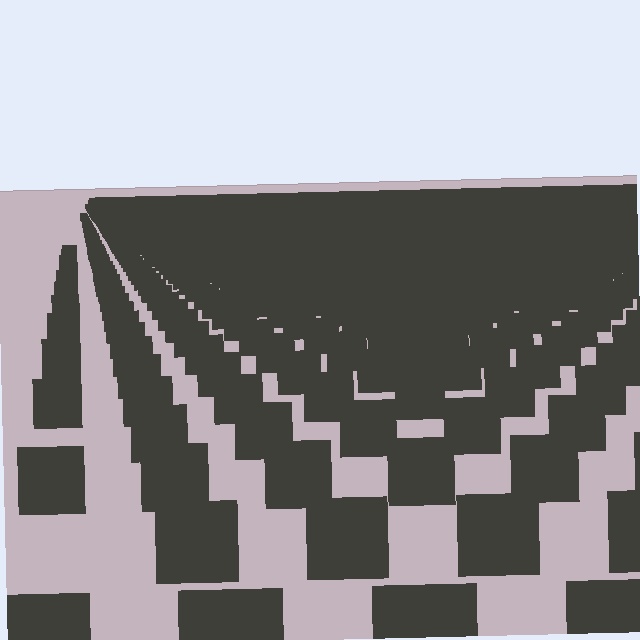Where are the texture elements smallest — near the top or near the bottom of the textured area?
Near the top.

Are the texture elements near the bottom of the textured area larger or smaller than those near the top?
Larger. Near the bottom, elements are closer to the viewer and appear at a bigger on-screen size.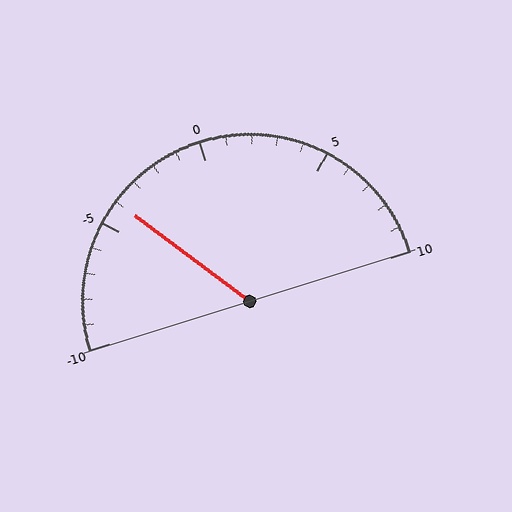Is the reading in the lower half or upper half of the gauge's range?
The reading is in the lower half of the range (-10 to 10).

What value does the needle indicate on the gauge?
The needle indicates approximately -4.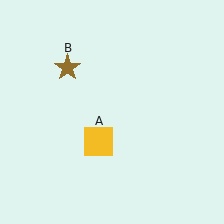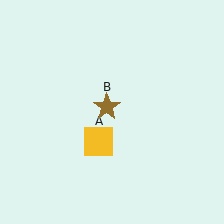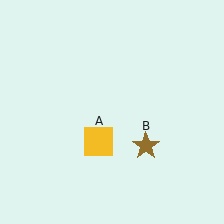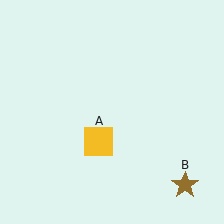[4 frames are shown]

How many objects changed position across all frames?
1 object changed position: brown star (object B).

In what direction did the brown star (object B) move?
The brown star (object B) moved down and to the right.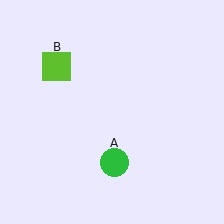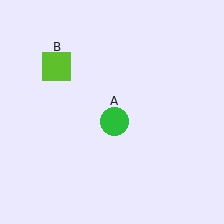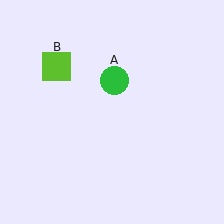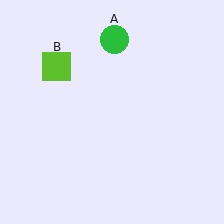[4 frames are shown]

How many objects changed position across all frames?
1 object changed position: green circle (object A).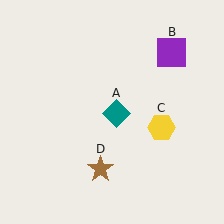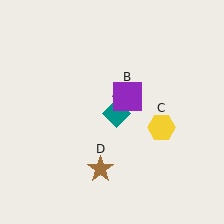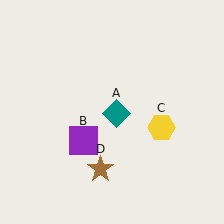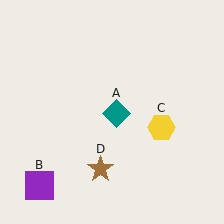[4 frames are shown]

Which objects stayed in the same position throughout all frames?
Teal diamond (object A) and yellow hexagon (object C) and brown star (object D) remained stationary.